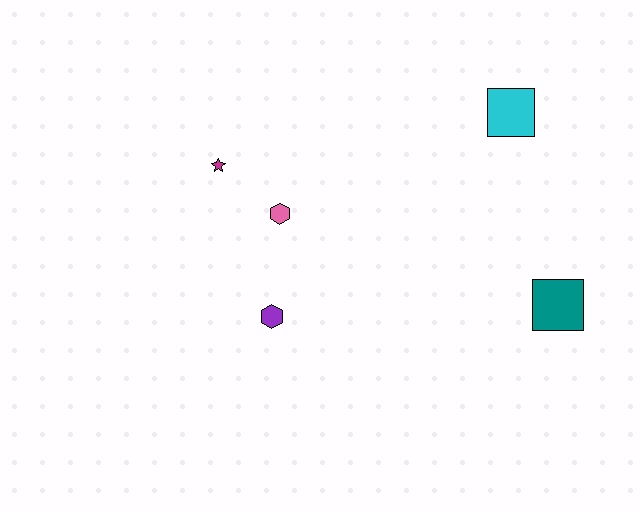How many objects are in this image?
There are 5 objects.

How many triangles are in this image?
There are no triangles.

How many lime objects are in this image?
There are no lime objects.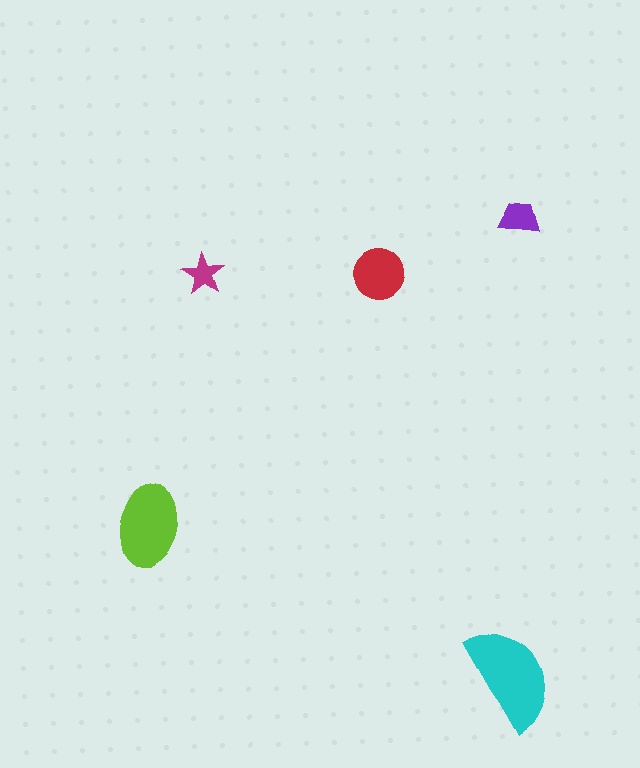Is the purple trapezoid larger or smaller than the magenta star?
Larger.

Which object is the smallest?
The magenta star.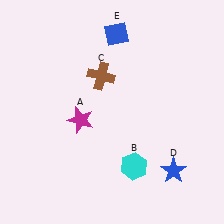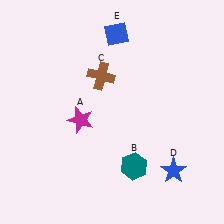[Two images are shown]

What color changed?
The hexagon (B) changed from cyan in Image 1 to teal in Image 2.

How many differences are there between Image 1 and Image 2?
There is 1 difference between the two images.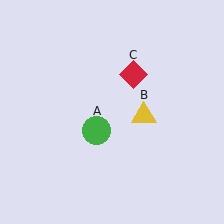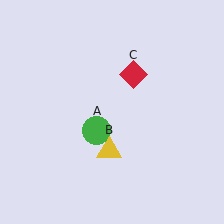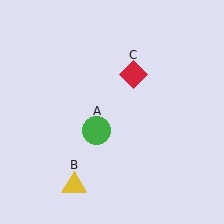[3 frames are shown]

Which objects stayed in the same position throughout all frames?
Green circle (object A) and red diamond (object C) remained stationary.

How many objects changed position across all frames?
1 object changed position: yellow triangle (object B).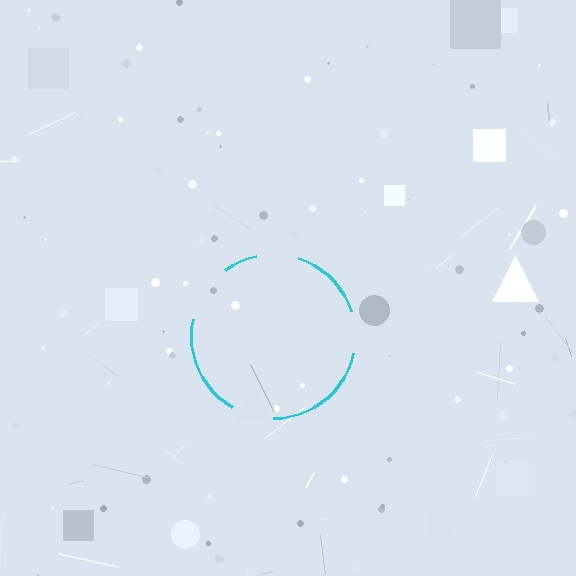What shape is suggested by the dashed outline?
The dashed outline suggests a circle.